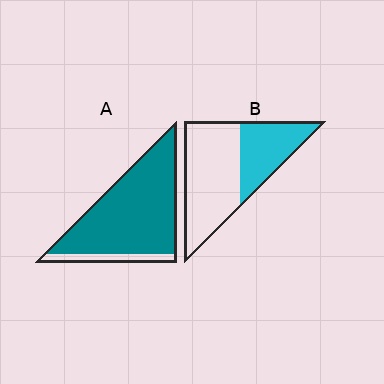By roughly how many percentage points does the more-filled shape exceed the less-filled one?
By roughly 50 percentage points (A over B).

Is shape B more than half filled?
No.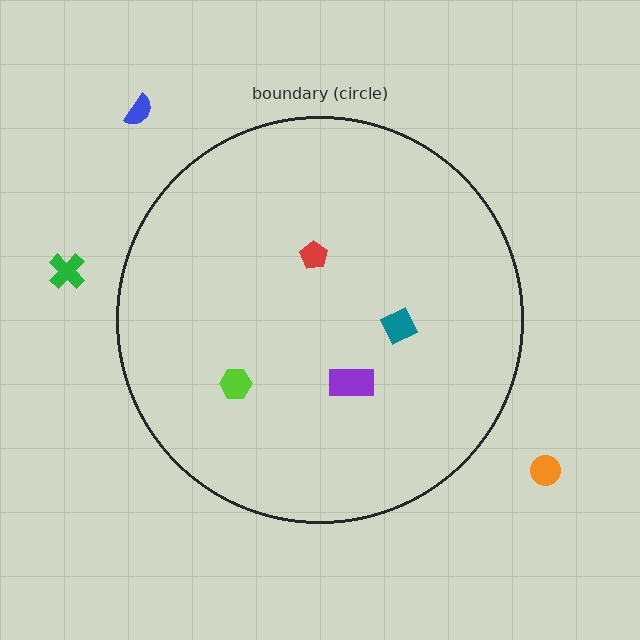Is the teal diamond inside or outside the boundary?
Inside.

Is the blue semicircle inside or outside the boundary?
Outside.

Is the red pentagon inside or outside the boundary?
Inside.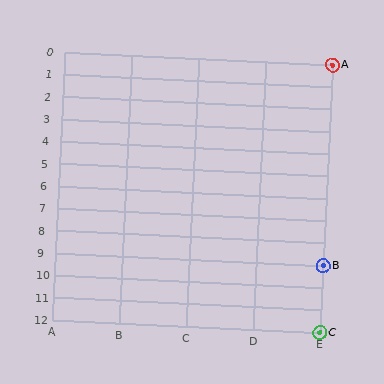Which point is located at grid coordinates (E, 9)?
Point B is at (E, 9).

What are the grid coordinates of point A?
Point A is at grid coordinates (E, 0).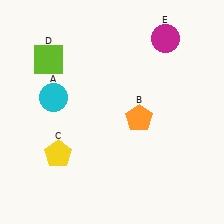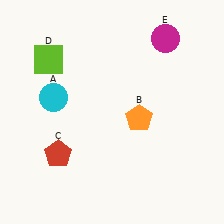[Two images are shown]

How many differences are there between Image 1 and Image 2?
There is 1 difference between the two images.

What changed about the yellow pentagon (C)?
In Image 1, C is yellow. In Image 2, it changed to red.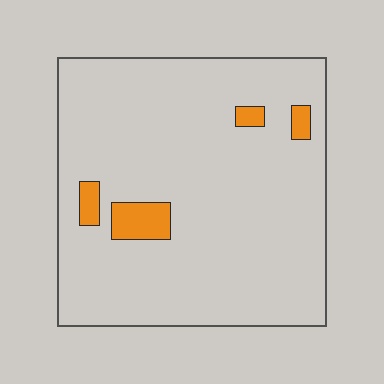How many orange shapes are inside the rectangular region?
4.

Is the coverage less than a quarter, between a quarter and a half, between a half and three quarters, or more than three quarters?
Less than a quarter.